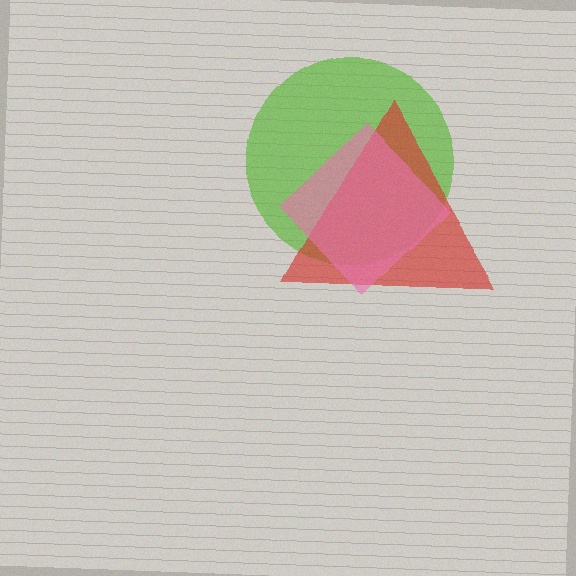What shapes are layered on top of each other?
The layered shapes are: a lime circle, a red triangle, a pink diamond.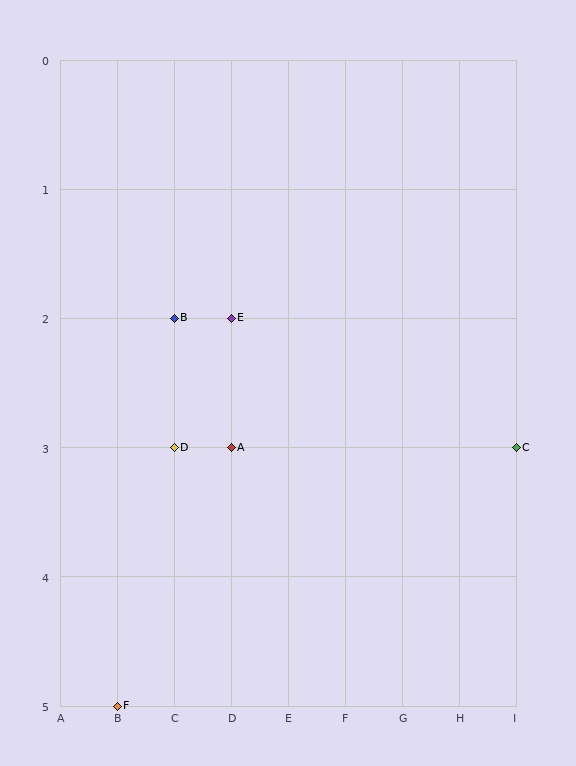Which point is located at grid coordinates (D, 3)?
Point A is at (D, 3).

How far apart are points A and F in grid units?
Points A and F are 2 columns and 2 rows apart (about 2.8 grid units diagonally).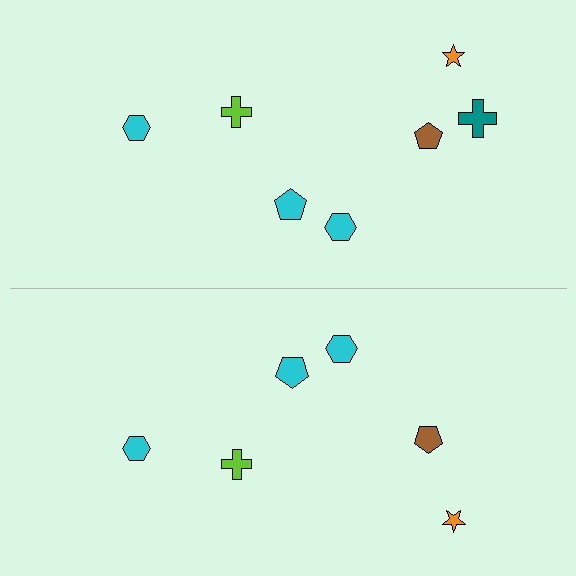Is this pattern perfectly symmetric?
No, the pattern is not perfectly symmetric. A teal cross is missing from the bottom side.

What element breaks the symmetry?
A teal cross is missing from the bottom side.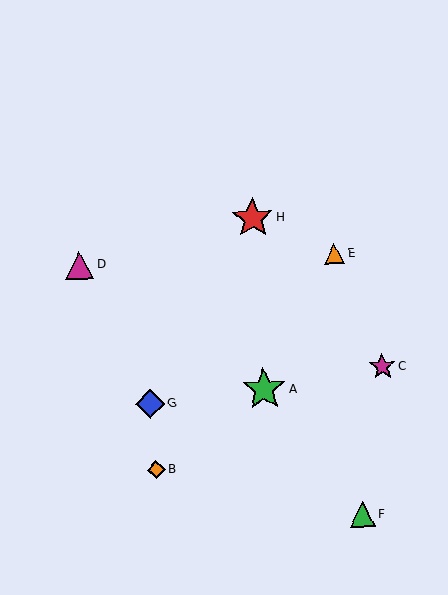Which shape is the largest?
The green star (labeled A) is the largest.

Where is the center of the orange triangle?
The center of the orange triangle is at (334, 253).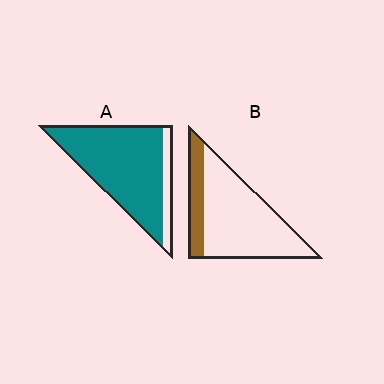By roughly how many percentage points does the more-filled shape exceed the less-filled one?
By roughly 65 percentage points (A over B).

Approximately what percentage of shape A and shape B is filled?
A is approximately 85% and B is approximately 20%.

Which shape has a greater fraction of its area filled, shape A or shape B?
Shape A.